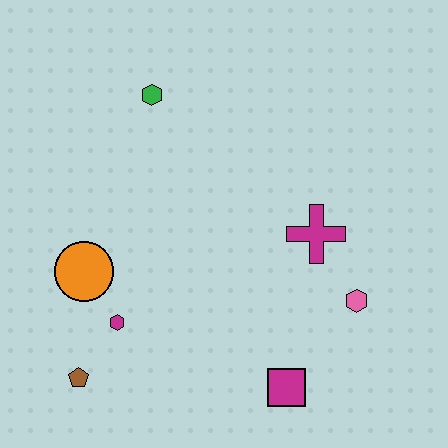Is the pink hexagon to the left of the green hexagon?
No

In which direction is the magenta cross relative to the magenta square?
The magenta cross is above the magenta square.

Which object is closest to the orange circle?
The magenta hexagon is closest to the orange circle.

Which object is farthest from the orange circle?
The pink hexagon is farthest from the orange circle.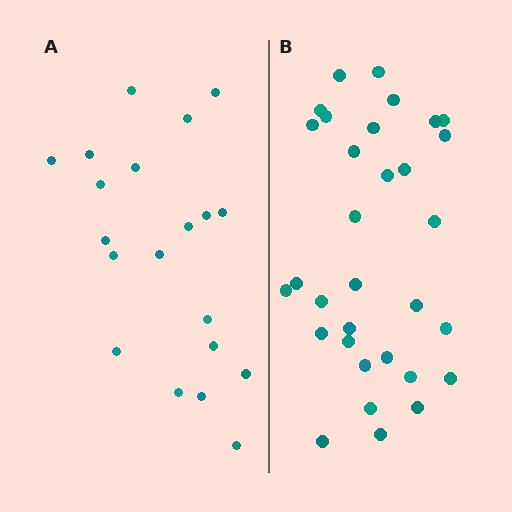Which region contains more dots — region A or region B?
Region B (the right region) has more dots.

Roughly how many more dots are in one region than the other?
Region B has roughly 12 or so more dots than region A.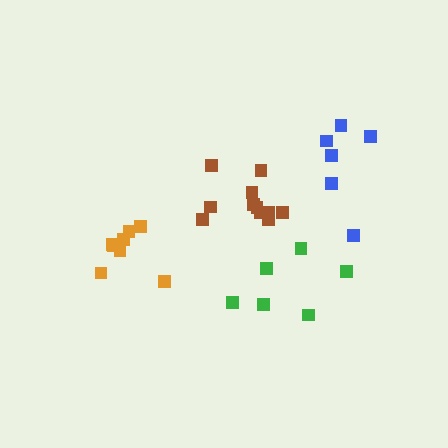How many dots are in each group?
Group 1: 6 dots, Group 2: 8 dots, Group 3: 11 dots, Group 4: 6 dots (31 total).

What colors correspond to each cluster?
The clusters are colored: blue, orange, brown, green.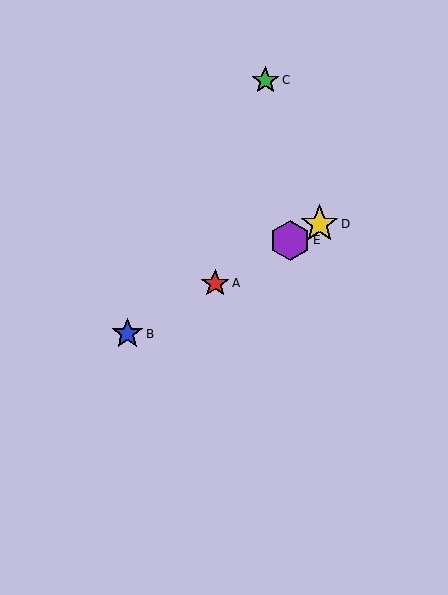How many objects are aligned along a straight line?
4 objects (A, B, D, E) are aligned along a straight line.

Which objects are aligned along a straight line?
Objects A, B, D, E are aligned along a straight line.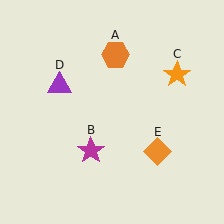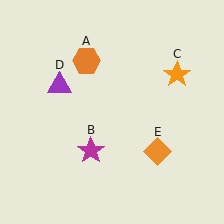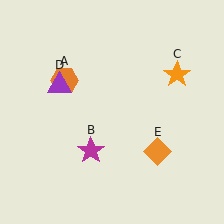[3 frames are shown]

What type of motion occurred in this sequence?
The orange hexagon (object A) rotated counterclockwise around the center of the scene.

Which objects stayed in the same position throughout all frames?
Magenta star (object B) and orange star (object C) and purple triangle (object D) and orange diamond (object E) remained stationary.